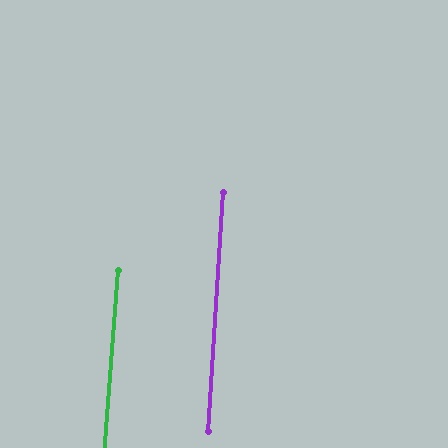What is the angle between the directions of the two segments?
Approximately 1 degree.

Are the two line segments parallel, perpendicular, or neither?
Parallel — their directions differ by only 0.8°.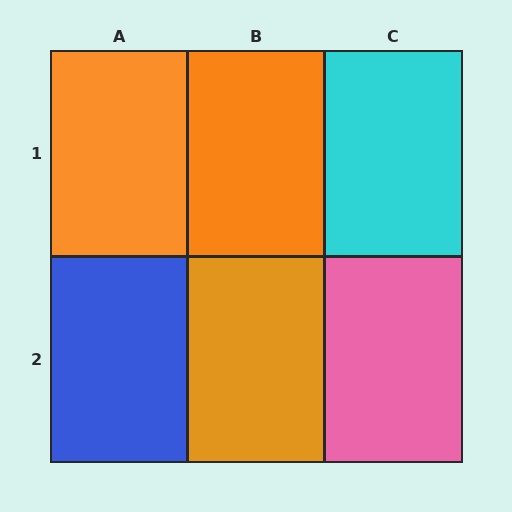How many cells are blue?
1 cell is blue.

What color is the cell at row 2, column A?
Blue.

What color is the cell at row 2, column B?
Orange.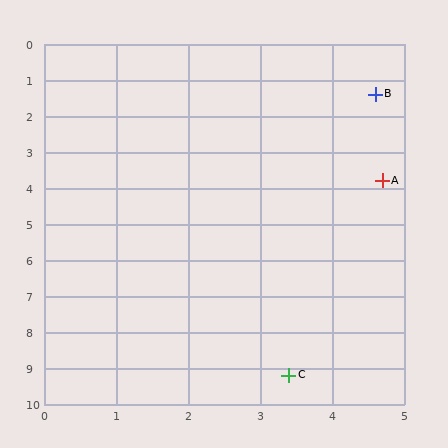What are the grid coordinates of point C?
Point C is at approximately (3.4, 9.2).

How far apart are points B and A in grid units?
Points B and A are about 2.4 grid units apart.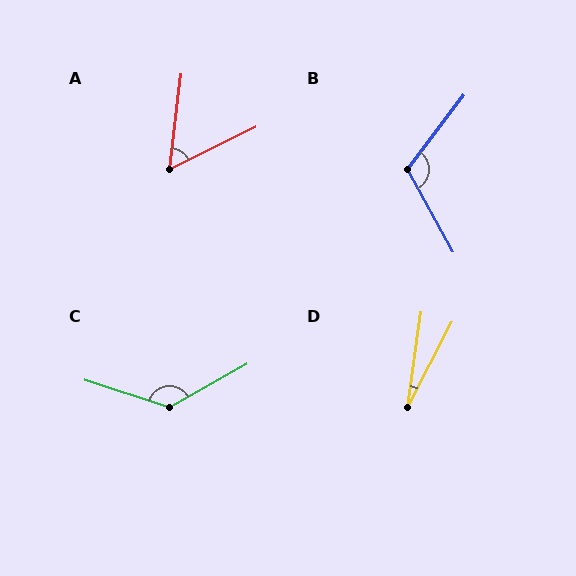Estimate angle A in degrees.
Approximately 57 degrees.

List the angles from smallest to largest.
D (20°), A (57°), B (114°), C (133°).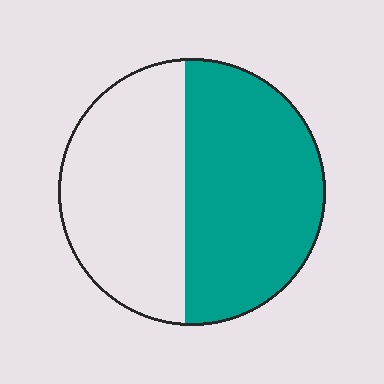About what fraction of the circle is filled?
About one half (1/2).